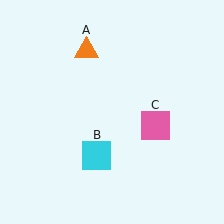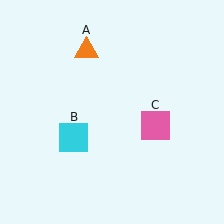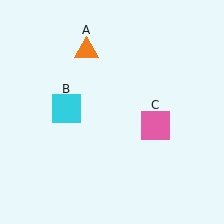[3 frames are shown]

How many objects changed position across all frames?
1 object changed position: cyan square (object B).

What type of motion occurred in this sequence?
The cyan square (object B) rotated clockwise around the center of the scene.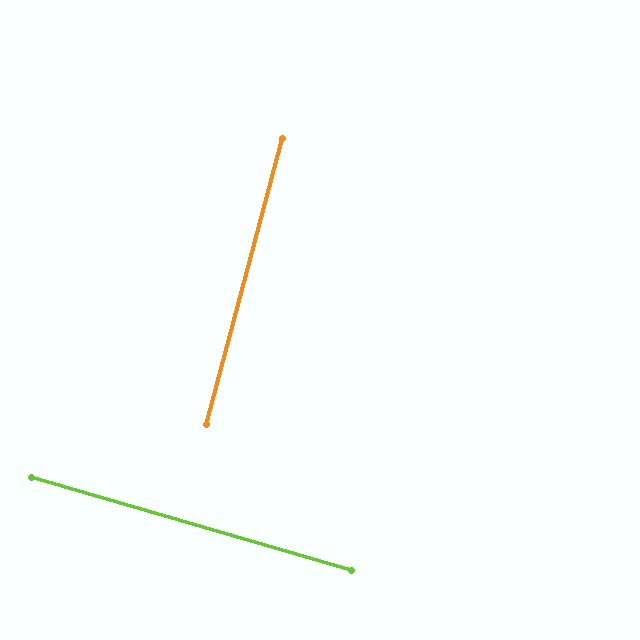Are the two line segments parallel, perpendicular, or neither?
Perpendicular — they meet at approximately 89°.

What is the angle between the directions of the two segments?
Approximately 89 degrees.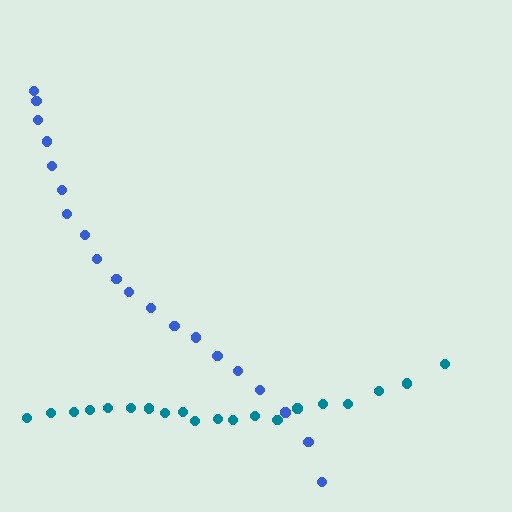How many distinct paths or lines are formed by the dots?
There are 2 distinct paths.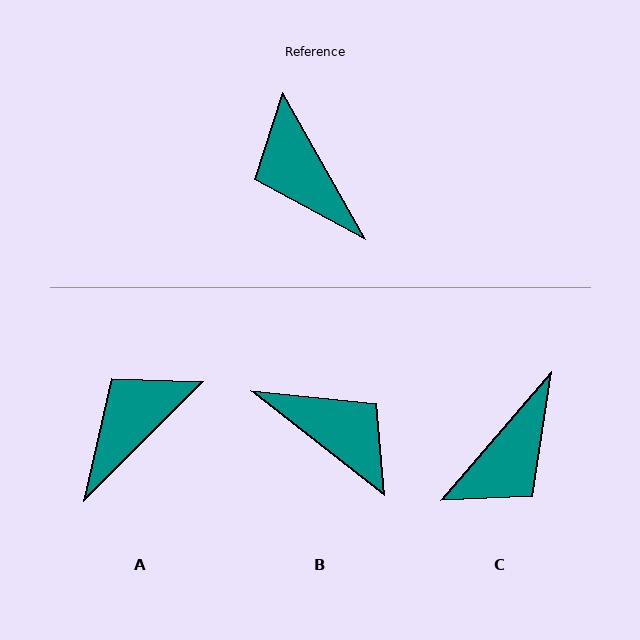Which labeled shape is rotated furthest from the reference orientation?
B, about 157 degrees away.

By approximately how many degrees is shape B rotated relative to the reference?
Approximately 157 degrees clockwise.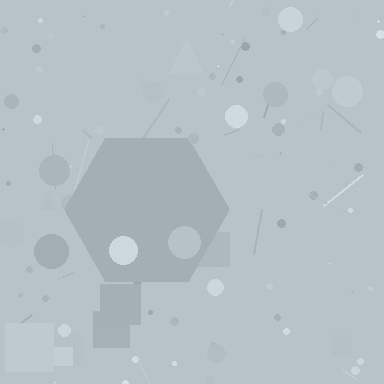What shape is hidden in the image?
A hexagon is hidden in the image.